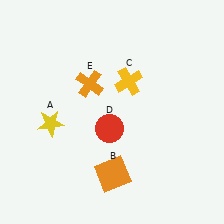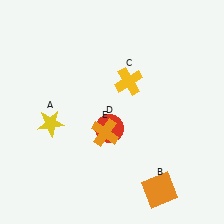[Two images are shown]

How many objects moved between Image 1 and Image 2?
2 objects moved between the two images.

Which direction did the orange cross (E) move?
The orange cross (E) moved down.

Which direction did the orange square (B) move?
The orange square (B) moved right.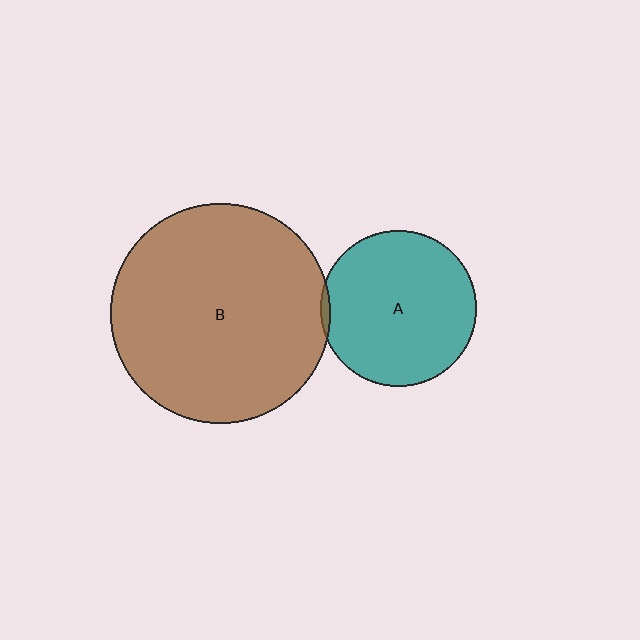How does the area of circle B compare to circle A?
Approximately 2.0 times.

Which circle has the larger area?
Circle B (brown).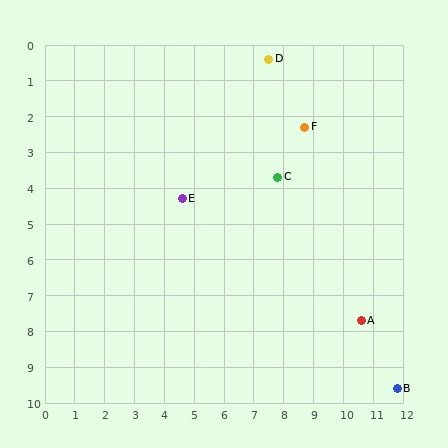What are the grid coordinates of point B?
Point B is at approximately (11.8, 9.6).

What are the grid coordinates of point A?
Point A is at approximately (10.6, 7.7).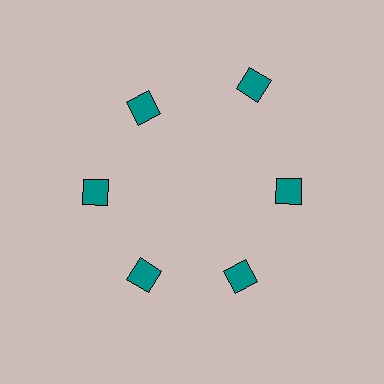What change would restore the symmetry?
The symmetry would be restored by moving it inward, back onto the ring so that all 6 squares sit at equal angles and equal distance from the center.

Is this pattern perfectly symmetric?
No. The 6 teal squares are arranged in a ring, but one element near the 1 o'clock position is pushed outward from the center, breaking the 6-fold rotational symmetry.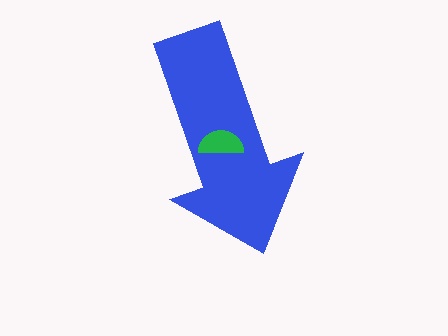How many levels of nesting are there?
2.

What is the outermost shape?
The blue arrow.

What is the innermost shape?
The green semicircle.